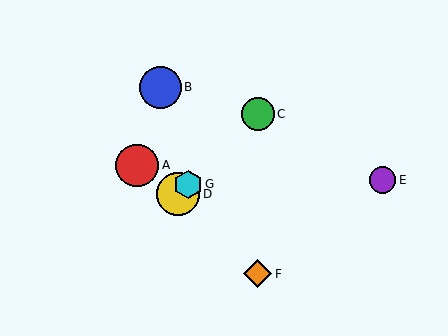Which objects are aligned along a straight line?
Objects C, D, G are aligned along a straight line.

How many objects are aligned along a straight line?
3 objects (C, D, G) are aligned along a straight line.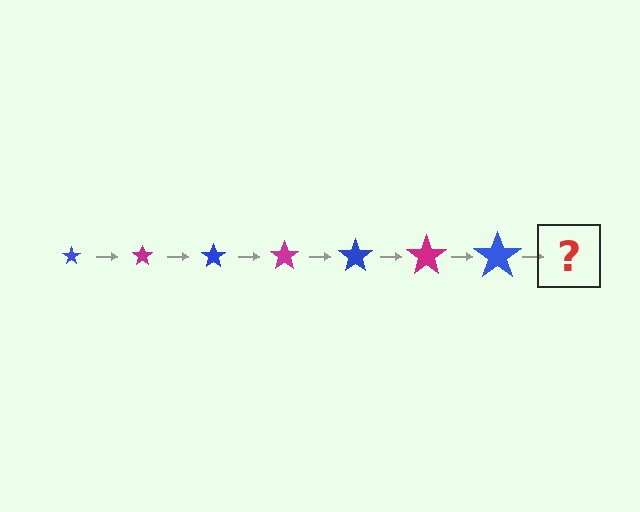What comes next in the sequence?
The next element should be a magenta star, larger than the previous one.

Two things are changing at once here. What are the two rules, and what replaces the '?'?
The two rules are that the star grows larger each step and the color cycles through blue and magenta. The '?' should be a magenta star, larger than the previous one.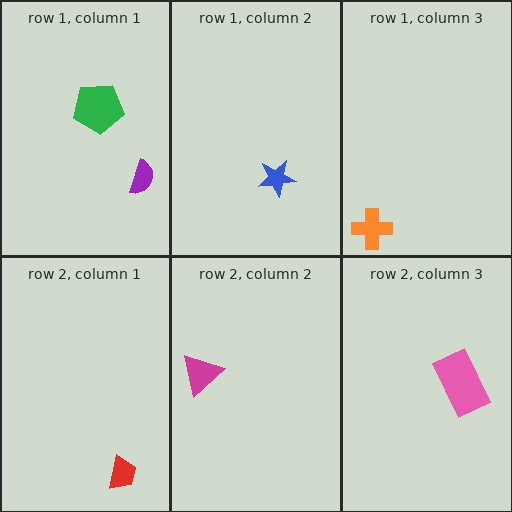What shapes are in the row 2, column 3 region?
The pink rectangle.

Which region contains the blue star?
The row 1, column 2 region.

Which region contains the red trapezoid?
The row 2, column 1 region.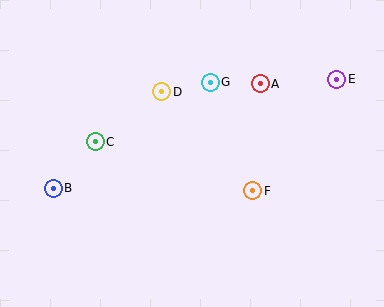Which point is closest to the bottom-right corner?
Point F is closest to the bottom-right corner.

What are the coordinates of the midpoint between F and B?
The midpoint between F and B is at (153, 190).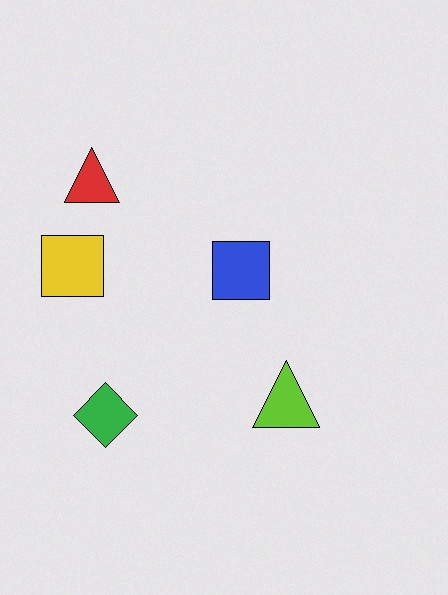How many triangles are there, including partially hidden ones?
There are 2 triangles.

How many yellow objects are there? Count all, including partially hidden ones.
There is 1 yellow object.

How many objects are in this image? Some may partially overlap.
There are 5 objects.